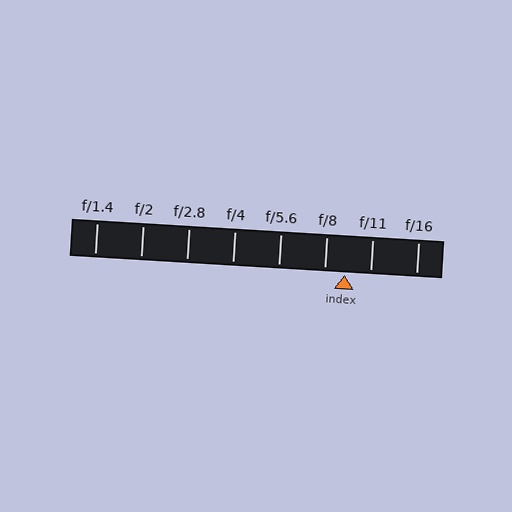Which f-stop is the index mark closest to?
The index mark is closest to f/8.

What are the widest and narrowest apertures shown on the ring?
The widest aperture shown is f/1.4 and the narrowest is f/16.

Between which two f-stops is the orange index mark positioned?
The index mark is between f/8 and f/11.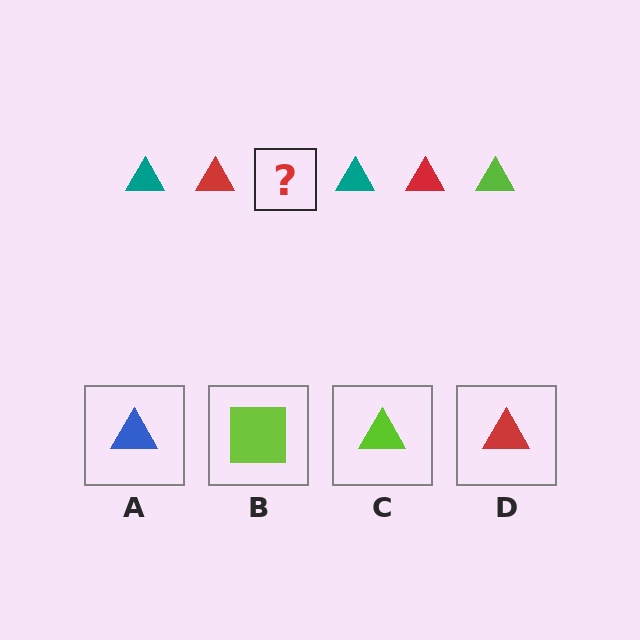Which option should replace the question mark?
Option C.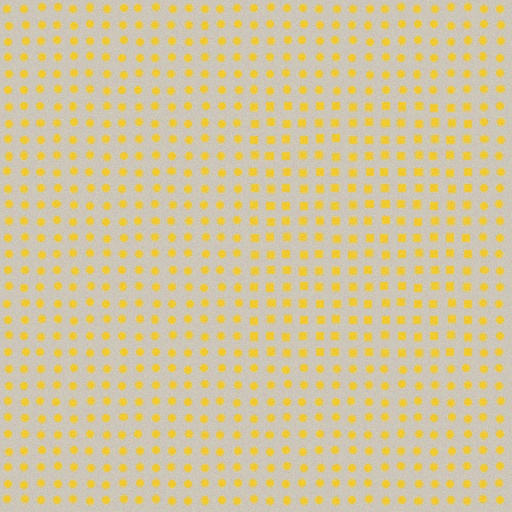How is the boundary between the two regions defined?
The boundary is defined by a change in element shape: squares inside vs. circles outside. All elements share the same color and spacing.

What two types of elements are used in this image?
The image uses squares inside the rectangle region and circles outside it.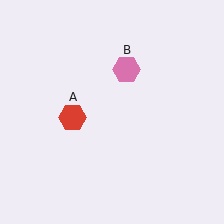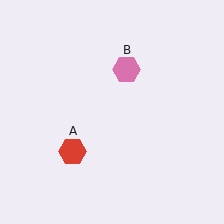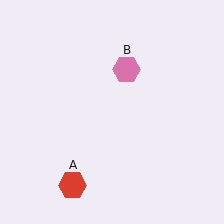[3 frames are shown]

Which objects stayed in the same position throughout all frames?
Pink hexagon (object B) remained stationary.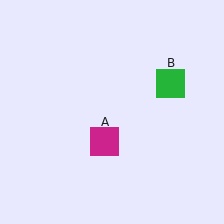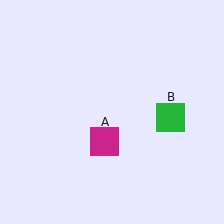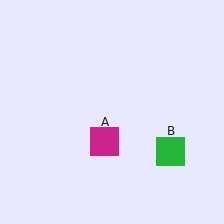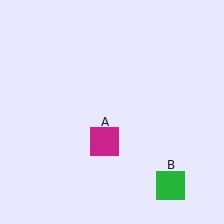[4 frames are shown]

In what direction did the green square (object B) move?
The green square (object B) moved down.